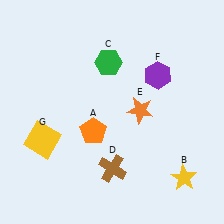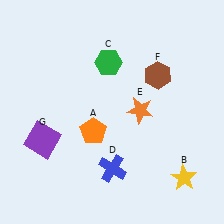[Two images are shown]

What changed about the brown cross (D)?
In Image 1, D is brown. In Image 2, it changed to blue.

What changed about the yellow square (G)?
In Image 1, G is yellow. In Image 2, it changed to purple.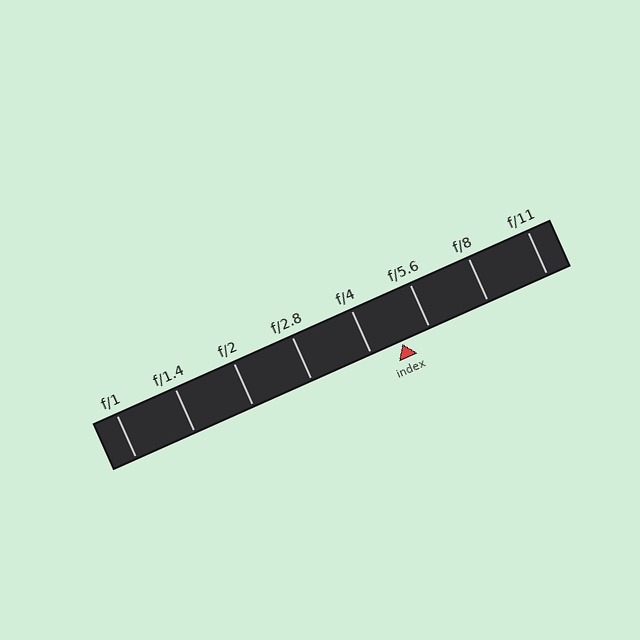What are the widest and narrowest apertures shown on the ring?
The widest aperture shown is f/1 and the narrowest is f/11.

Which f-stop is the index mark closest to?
The index mark is closest to f/5.6.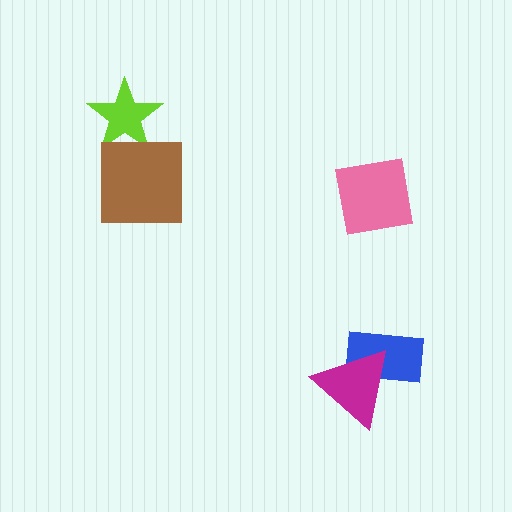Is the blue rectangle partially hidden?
Yes, it is partially covered by another shape.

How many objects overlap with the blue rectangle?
1 object overlaps with the blue rectangle.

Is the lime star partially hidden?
Yes, it is partially covered by another shape.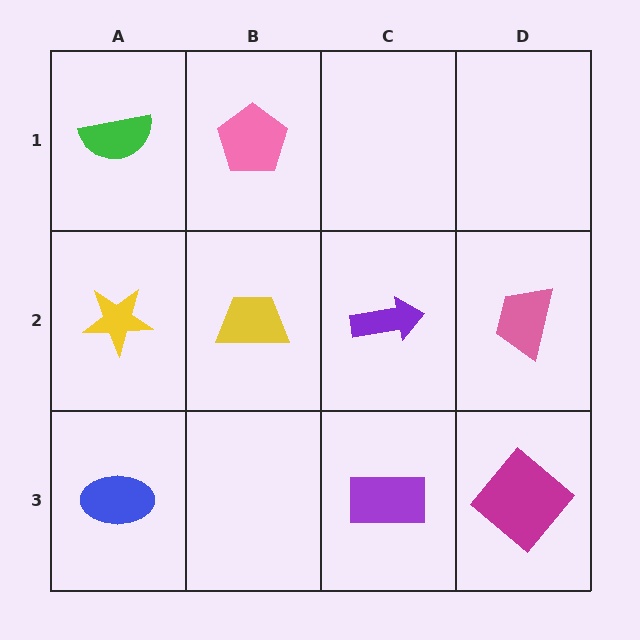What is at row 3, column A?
A blue ellipse.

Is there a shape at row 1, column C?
No, that cell is empty.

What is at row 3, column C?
A purple rectangle.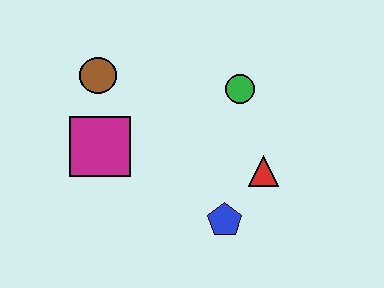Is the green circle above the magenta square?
Yes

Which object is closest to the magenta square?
The brown circle is closest to the magenta square.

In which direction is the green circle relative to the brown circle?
The green circle is to the right of the brown circle.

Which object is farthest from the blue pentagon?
The brown circle is farthest from the blue pentagon.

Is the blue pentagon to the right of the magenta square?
Yes